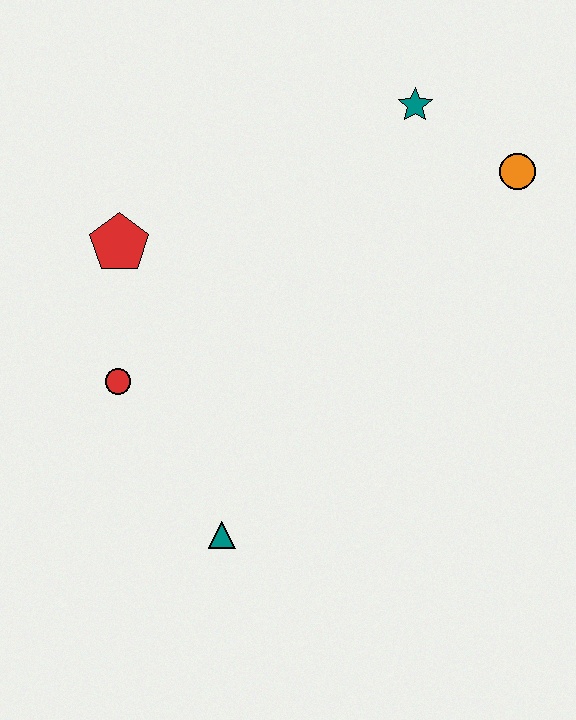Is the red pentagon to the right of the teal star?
No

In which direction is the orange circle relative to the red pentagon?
The orange circle is to the right of the red pentagon.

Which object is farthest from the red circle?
The orange circle is farthest from the red circle.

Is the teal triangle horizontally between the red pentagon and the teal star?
Yes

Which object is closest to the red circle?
The red pentagon is closest to the red circle.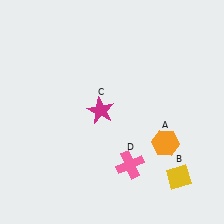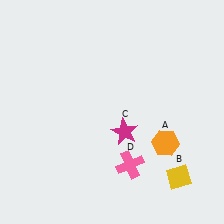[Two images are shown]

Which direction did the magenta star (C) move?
The magenta star (C) moved right.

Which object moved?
The magenta star (C) moved right.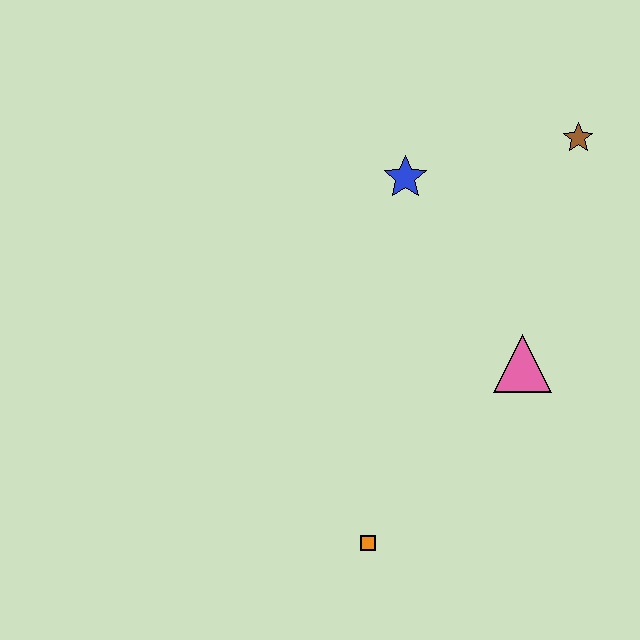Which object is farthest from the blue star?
The orange square is farthest from the blue star.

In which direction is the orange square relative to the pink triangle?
The orange square is below the pink triangle.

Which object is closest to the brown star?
The blue star is closest to the brown star.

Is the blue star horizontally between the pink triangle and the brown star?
No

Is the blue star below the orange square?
No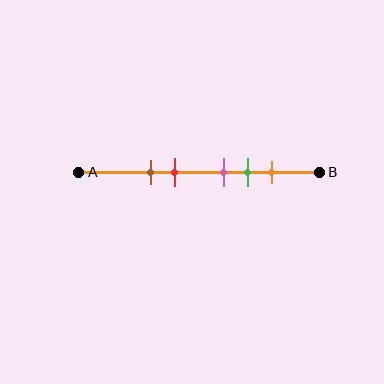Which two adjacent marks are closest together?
The pink and green marks are the closest adjacent pair.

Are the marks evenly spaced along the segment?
No, the marks are not evenly spaced.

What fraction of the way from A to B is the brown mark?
The brown mark is approximately 30% (0.3) of the way from A to B.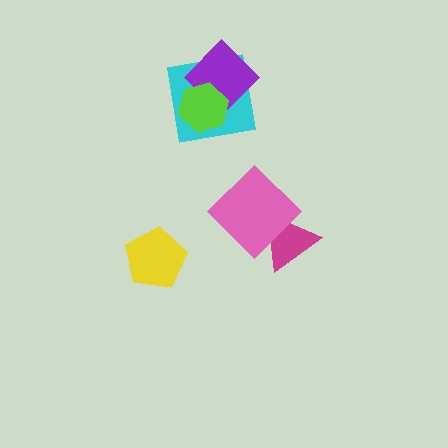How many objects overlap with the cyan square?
2 objects overlap with the cyan square.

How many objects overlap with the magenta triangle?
1 object overlaps with the magenta triangle.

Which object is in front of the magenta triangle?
The pink diamond is in front of the magenta triangle.